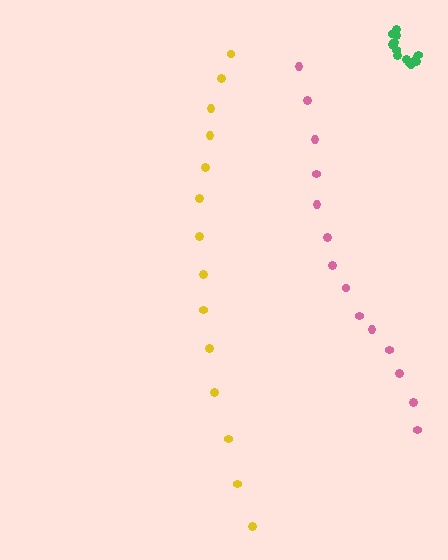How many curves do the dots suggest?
There are 3 distinct paths.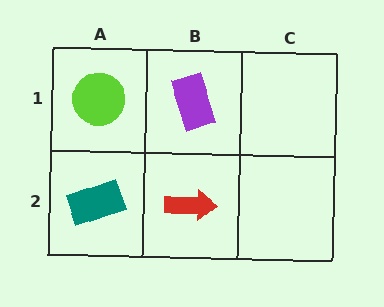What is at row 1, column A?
A lime circle.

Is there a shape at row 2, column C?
No, that cell is empty.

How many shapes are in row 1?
2 shapes.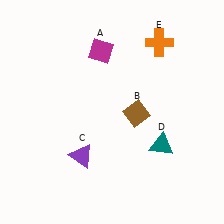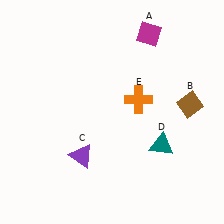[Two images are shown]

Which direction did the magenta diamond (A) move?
The magenta diamond (A) moved right.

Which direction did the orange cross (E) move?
The orange cross (E) moved down.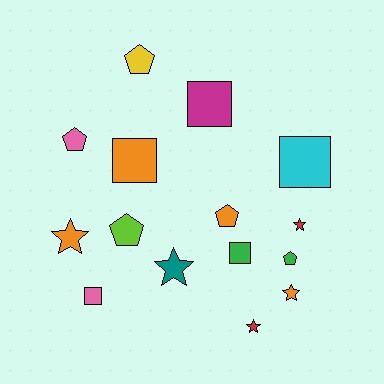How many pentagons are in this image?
There are 5 pentagons.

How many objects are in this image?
There are 15 objects.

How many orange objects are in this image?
There are 4 orange objects.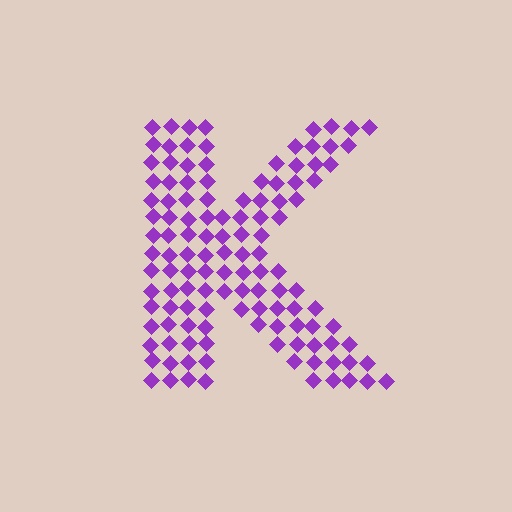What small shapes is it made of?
It is made of small diamonds.